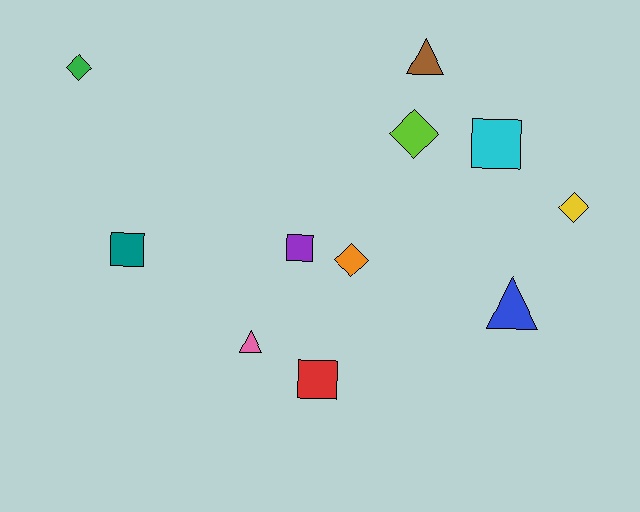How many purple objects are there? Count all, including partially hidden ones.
There is 1 purple object.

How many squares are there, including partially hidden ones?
There are 4 squares.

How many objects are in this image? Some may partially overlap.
There are 11 objects.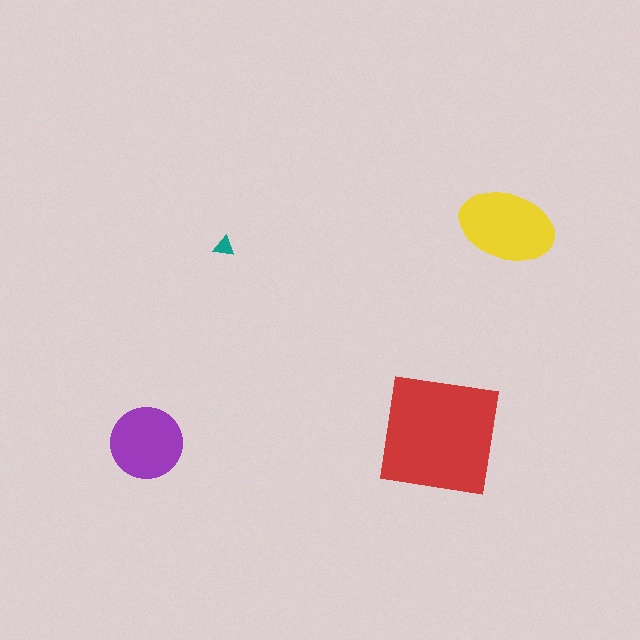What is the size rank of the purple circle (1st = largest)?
3rd.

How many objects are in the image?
There are 4 objects in the image.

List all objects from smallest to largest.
The teal triangle, the purple circle, the yellow ellipse, the red square.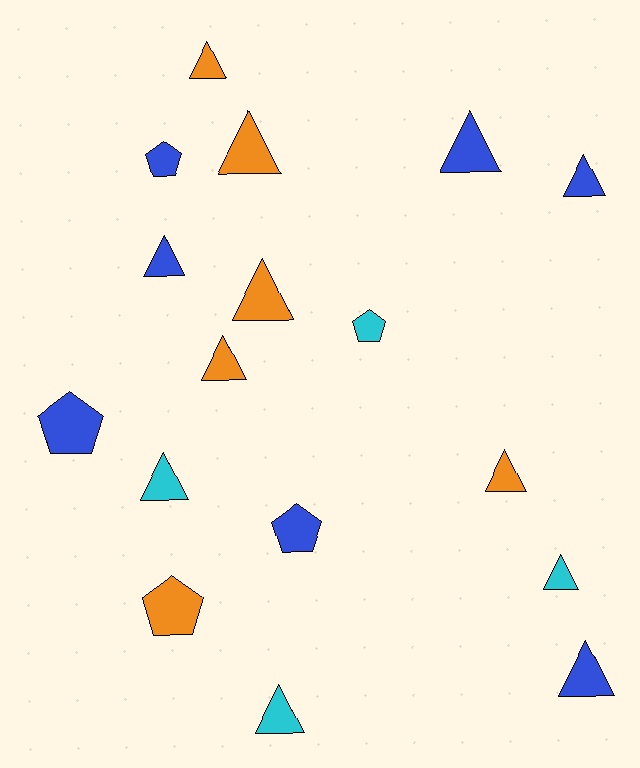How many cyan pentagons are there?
There is 1 cyan pentagon.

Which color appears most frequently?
Blue, with 7 objects.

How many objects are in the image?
There are 17 objects.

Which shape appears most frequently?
Triangle, with 12 objects.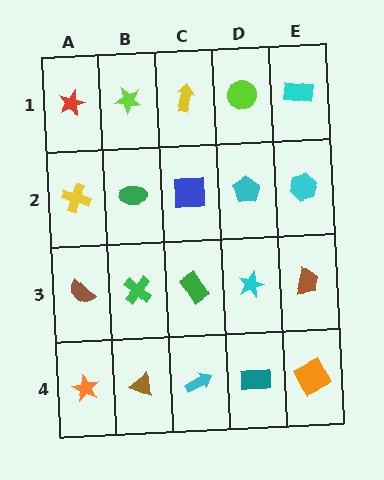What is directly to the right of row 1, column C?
A lime circle.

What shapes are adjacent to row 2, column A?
A red star (row 1, column A), a brown semicircle (row 3, column A), a green ellipse (row 2, column B).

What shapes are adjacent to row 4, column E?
A brown trapezoid (row 3, column E), a teal rectangle (row 4, column D).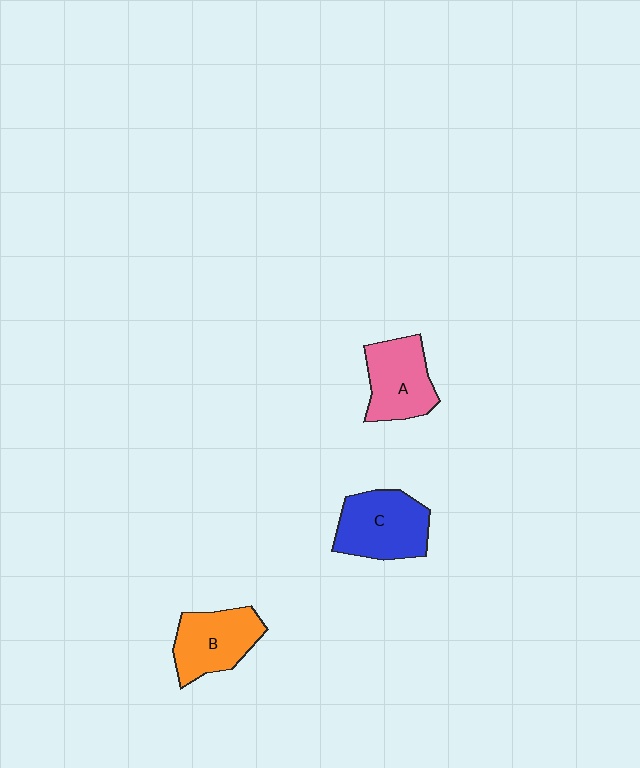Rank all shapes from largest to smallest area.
From largest to smallest: C (blue), B (orange), A (pink).